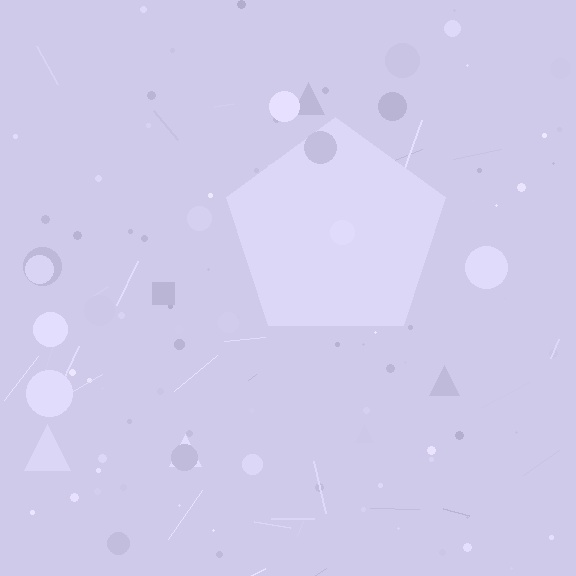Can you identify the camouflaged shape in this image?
The camouflaged shape is a pentagon.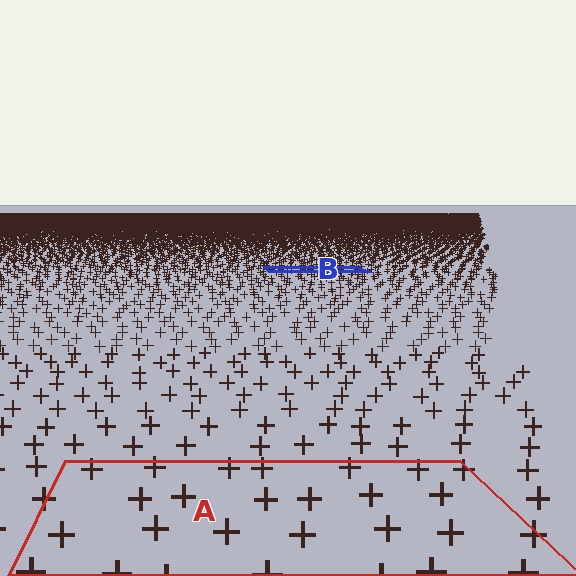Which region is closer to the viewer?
Region A is closer. The texture elements there are larger and more spread out.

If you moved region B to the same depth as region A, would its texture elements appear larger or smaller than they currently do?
They would appear larger. At a closer depth, the same texture elements are projected at a bigger on-screen size.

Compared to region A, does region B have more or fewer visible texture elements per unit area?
Region B has more texture elements per unit area — they are packed more densely because it is farther away.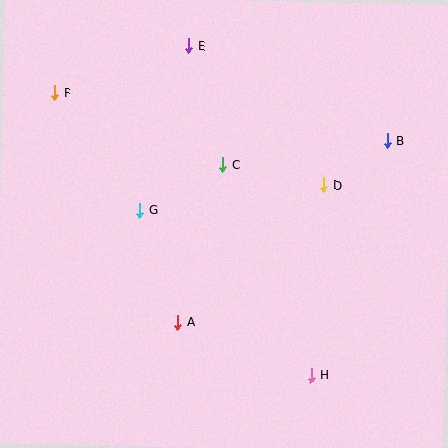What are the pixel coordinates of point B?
Point B is at (387, 141).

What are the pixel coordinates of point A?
Point A is at (178, 322).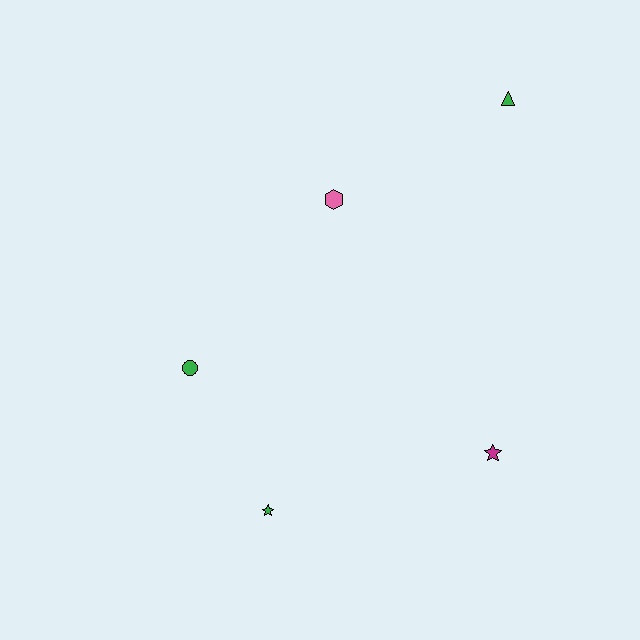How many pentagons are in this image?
There are no pentagons.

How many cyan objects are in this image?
There are no cyan objects.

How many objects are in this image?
There are 5 objects.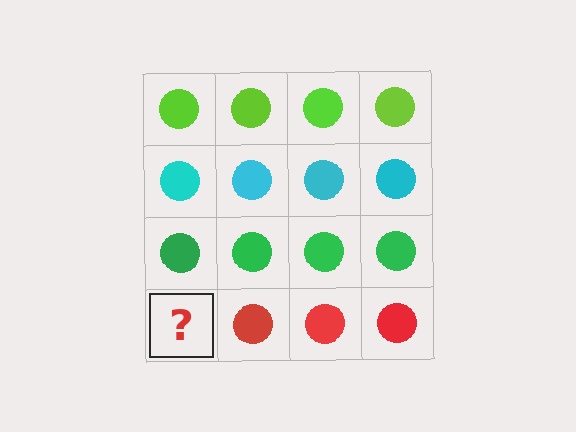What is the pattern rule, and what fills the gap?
The rule is that each row has a consistent color. The gap should be filled with a red circle.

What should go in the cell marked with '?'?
The missing cell should contain a red circle.